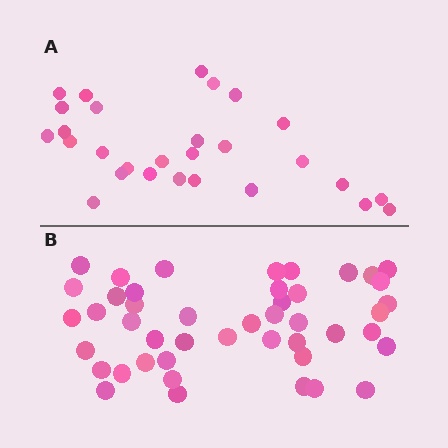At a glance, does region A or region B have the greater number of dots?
Region B (the bottom region) has more dots.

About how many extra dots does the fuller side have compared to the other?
Region B has approximately 15 more dots than region A.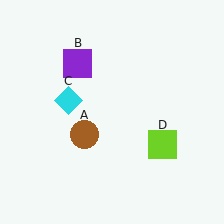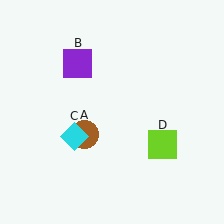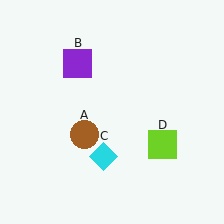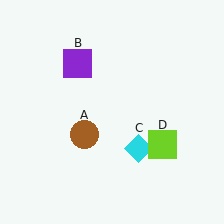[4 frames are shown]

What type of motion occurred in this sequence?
The cyan diamond (object C) rotated counterclockwise around the center of the scene.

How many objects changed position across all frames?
1 object changed position: cyan diamond (object C).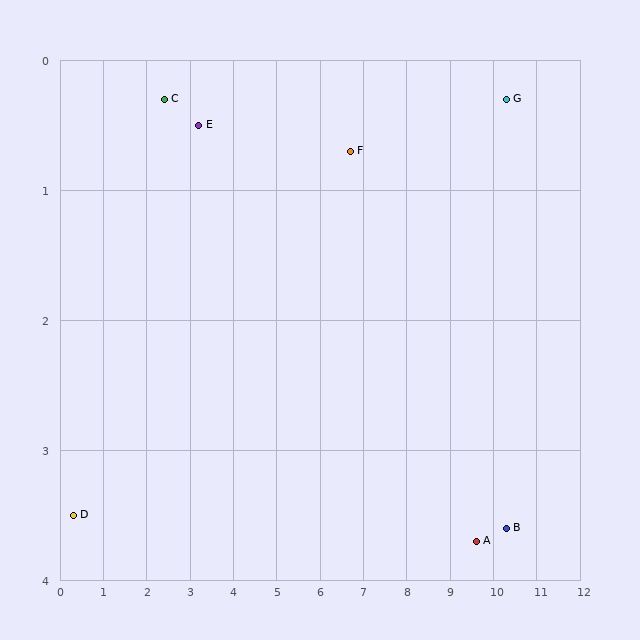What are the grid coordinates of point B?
Point B is at approximately (10.3, 3.6).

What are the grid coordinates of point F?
Point F is at approximately (6.7, 0.7).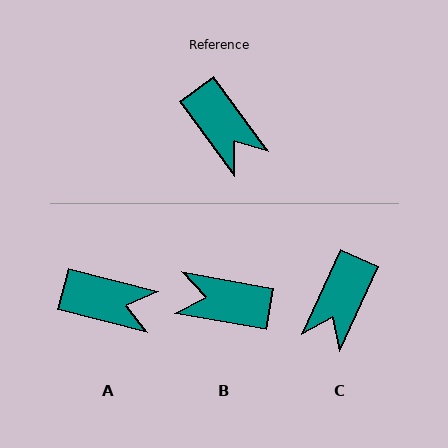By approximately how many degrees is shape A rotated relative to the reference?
Approximately 40 degrees counter-clockwise.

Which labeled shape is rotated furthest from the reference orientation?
B, about 136 degrees away.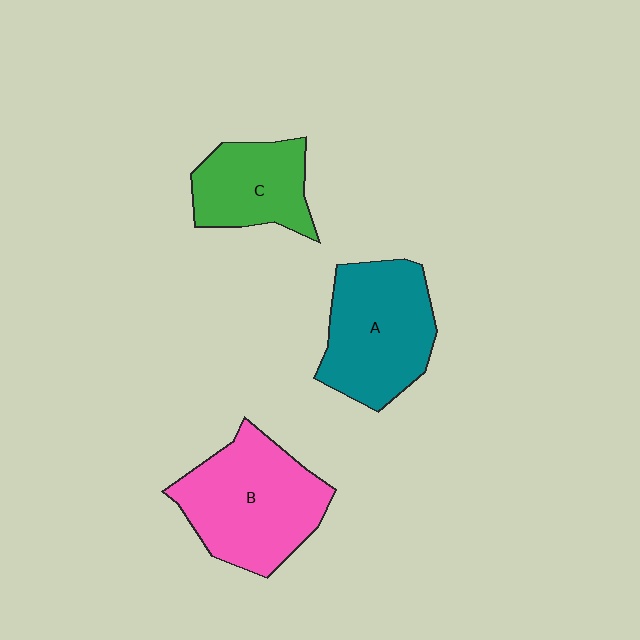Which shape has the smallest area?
Shape C (green).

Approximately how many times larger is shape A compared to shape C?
Approximately 1.4 times.